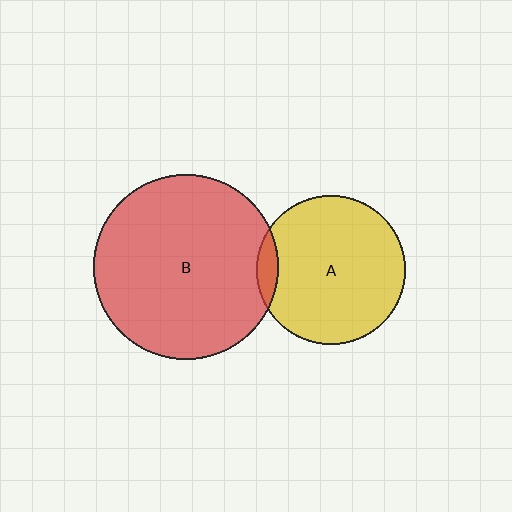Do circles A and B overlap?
Yes.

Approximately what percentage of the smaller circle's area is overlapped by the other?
Approximately 5%.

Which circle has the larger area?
Circle B (red).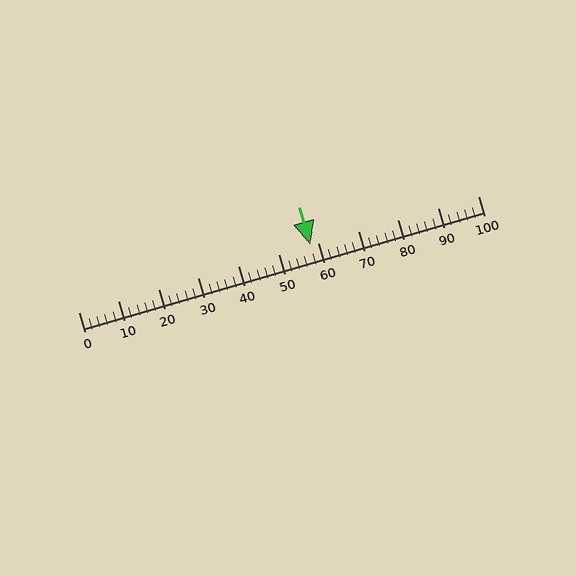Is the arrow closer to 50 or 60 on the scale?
The arrow is closer to 60.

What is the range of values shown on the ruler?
The ruler shows values from 0 to 100.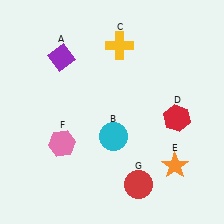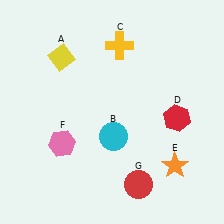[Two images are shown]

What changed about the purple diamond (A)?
In Image 1, A is purple. In Image 2, it changed to yellow.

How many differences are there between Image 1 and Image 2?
There is 1 difference between the two images.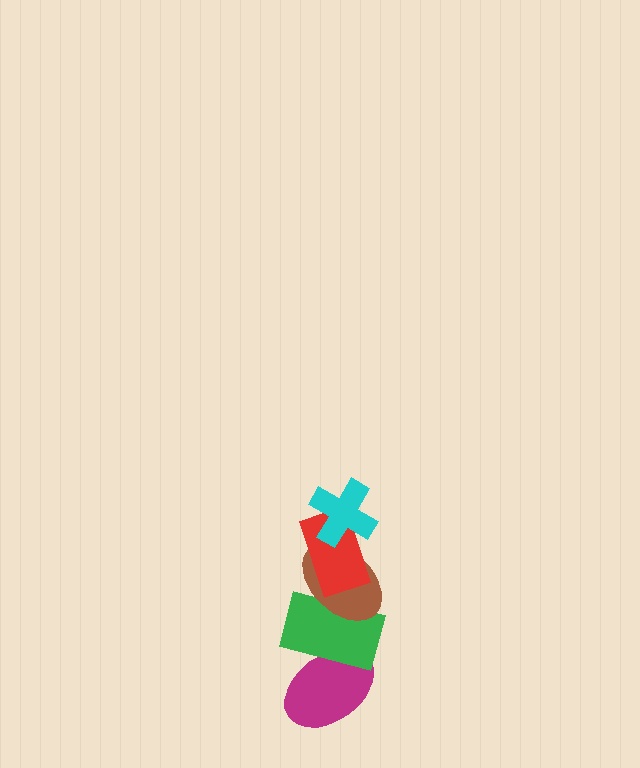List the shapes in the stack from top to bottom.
From top to bottom: the cyan cross, the red rectangle, the brown ellipse, the green rectangle, the magenta ellipse.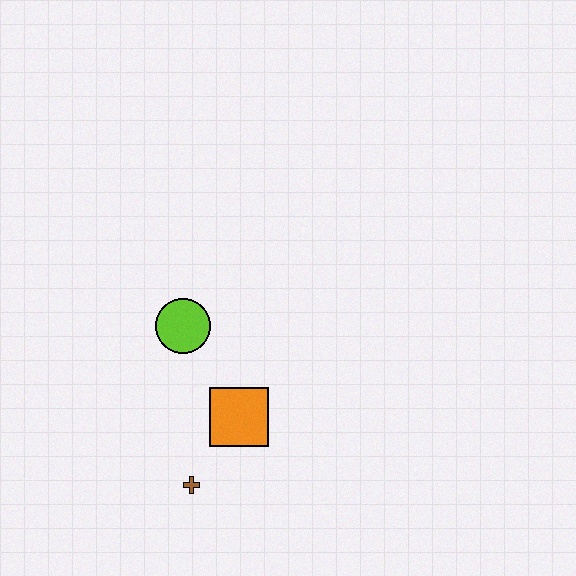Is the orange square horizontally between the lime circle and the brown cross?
No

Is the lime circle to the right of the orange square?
No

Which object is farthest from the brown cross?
The lime circle is farthest from the brown cross.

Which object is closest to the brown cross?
The orange square is closest to the brown cross.